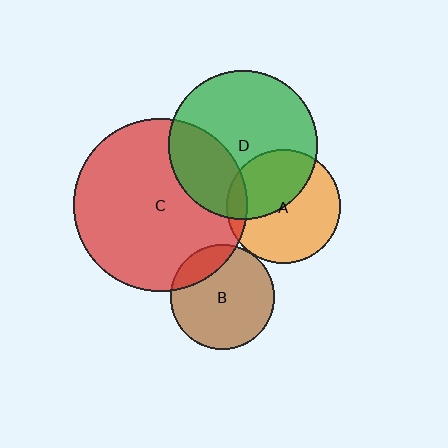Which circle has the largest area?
Circle C (red).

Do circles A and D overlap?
Yes.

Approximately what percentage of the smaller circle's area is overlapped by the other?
Approximately 45%.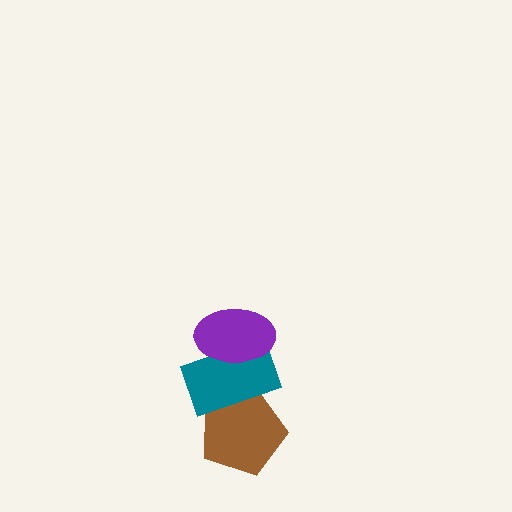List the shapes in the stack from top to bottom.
From top to bottom: the purple ellipse, the teal rectangle, the brown pentagon.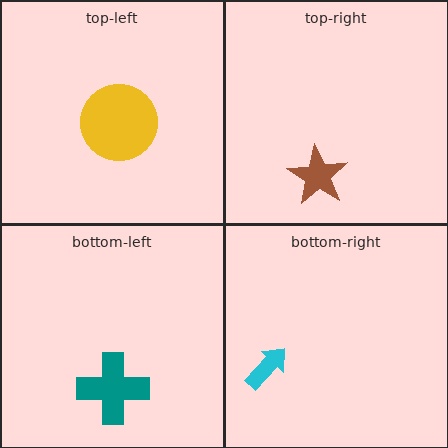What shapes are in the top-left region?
The yellow circle.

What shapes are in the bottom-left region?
The teal cross.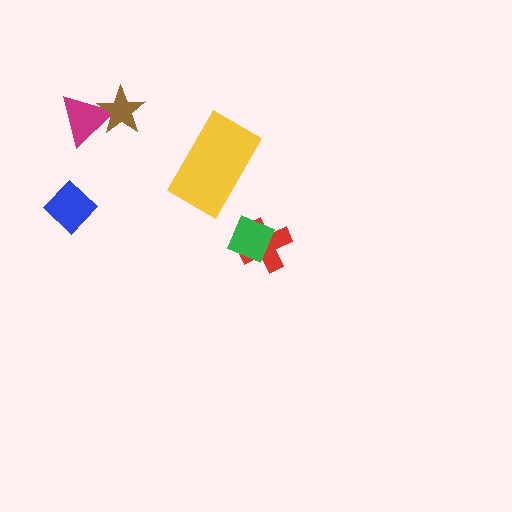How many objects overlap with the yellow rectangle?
0 objects overlap with the yellow rectangle.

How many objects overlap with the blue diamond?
0 objects overlap with the blue diamond.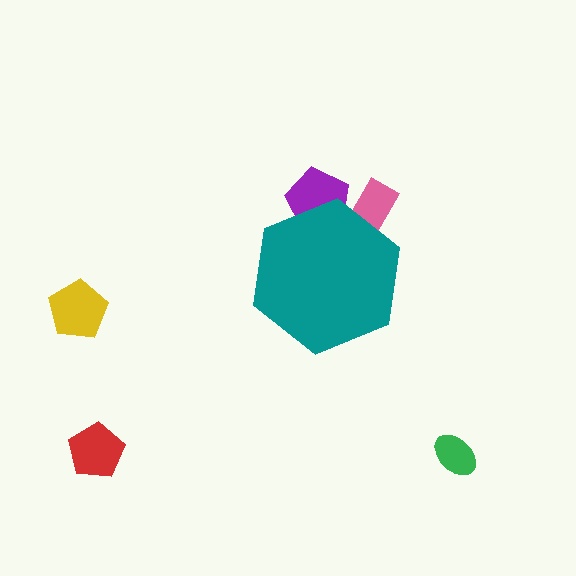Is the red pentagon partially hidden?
No, the red pentagon is fully visible.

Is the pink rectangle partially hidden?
Yes, the pink rectangle is partially hidden behind the teal hexagon.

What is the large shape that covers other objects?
A teal hexagon.